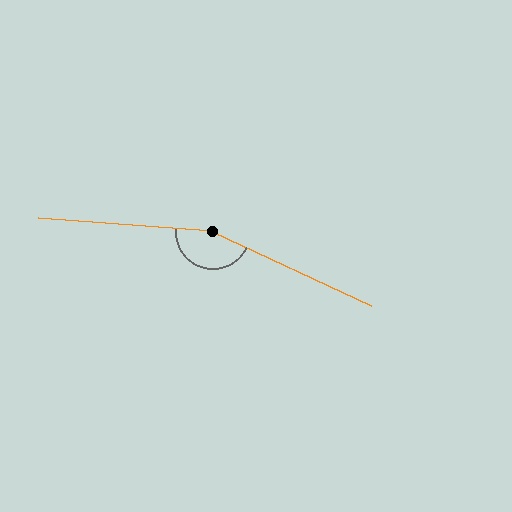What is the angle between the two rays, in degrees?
Approximately 159 degrees.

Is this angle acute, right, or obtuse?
It is obtuse.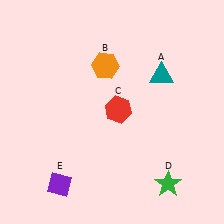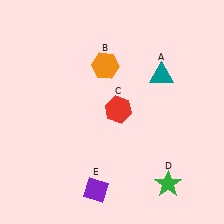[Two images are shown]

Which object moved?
The purple diamond (E) moved right.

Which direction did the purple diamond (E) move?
The purple diamond (E) moved right.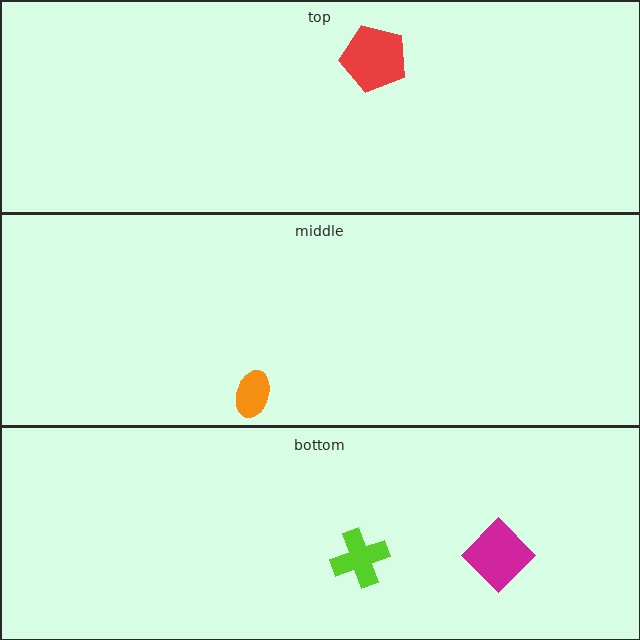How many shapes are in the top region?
1.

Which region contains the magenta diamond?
The bottom region.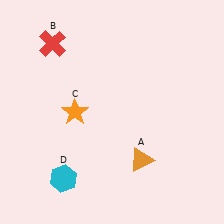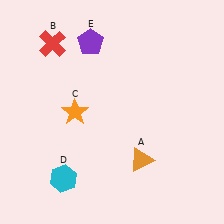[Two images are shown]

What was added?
A purple pentagon (E) was added in Image 2.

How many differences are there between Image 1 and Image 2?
There is 1 difference between the two images.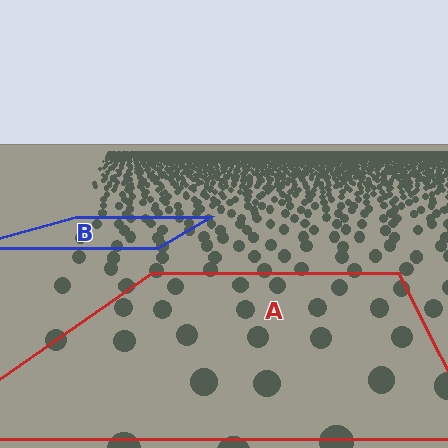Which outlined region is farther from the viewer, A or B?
Region B is farther from the viewer — the texture elements inside it appear smaller and more densely packed.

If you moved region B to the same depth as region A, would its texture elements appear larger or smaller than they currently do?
They would appear larger. At a closer depth, the same texture elements are projected at a bigger on-screen size.